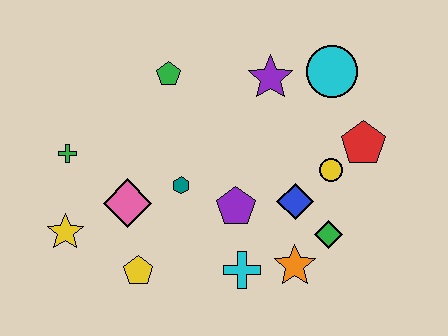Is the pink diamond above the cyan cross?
Yes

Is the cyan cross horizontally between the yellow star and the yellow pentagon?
No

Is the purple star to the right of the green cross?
Yes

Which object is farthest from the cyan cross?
The cyan circle is farthest from the cyan cross.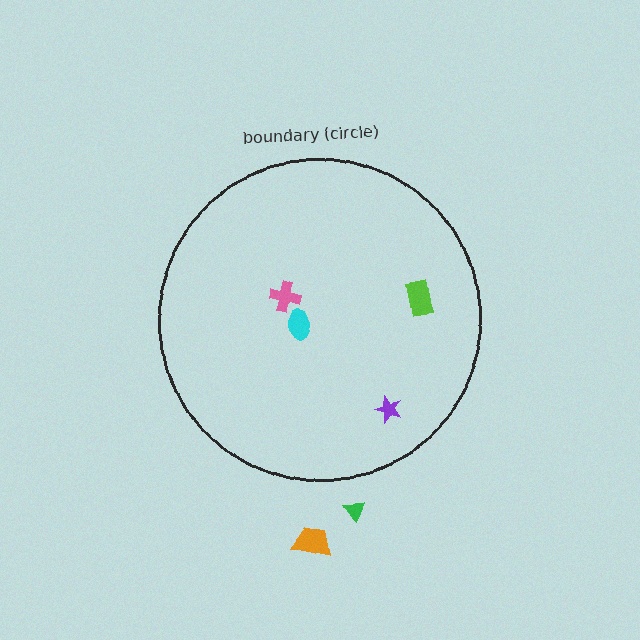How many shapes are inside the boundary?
4 inside, 2 outside.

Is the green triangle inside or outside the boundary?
Outside.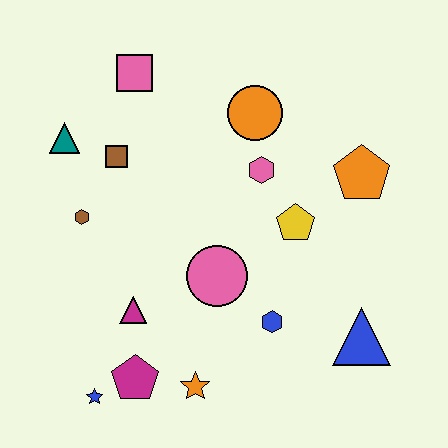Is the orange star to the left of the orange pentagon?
Yes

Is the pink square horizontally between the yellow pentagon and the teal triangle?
Yes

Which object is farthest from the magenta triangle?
The orange pentagon is farthest from the magenta triangle.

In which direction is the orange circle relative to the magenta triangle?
The orange circle is above the magenta triangle.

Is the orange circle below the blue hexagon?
No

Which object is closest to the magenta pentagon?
The blue star is closest to the magenta pentagon.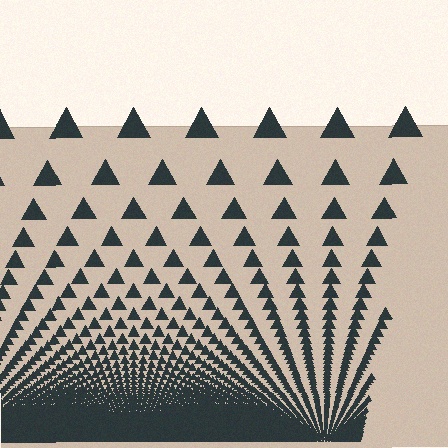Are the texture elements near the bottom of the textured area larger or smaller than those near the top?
Smaller. The gradient is inverted — elements near the bottom are smaller and denser.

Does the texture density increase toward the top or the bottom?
Density increases toward the bottom.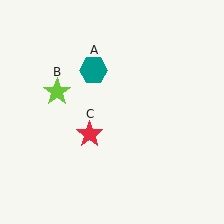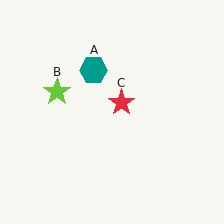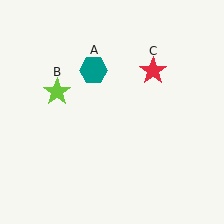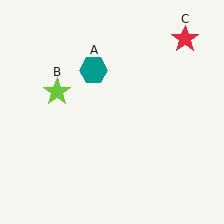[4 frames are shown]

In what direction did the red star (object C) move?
The red star (object C) moved up and to the right.